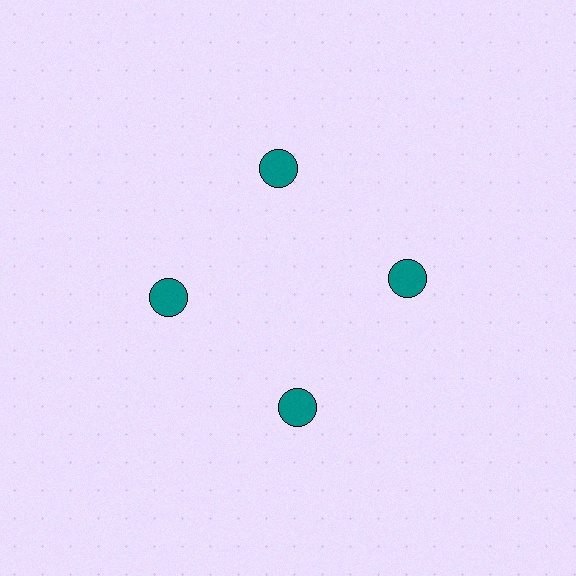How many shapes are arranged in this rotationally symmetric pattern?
There are 4 shapes, arranged in 4 groups of 1.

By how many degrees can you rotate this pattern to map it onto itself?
The pattern maps onto itself every 90 degrees of rotation.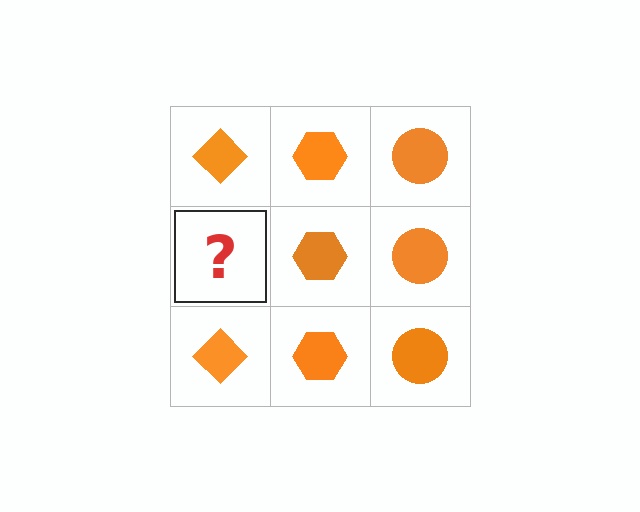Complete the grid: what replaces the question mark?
The question mark should be replaced with an orange diamond.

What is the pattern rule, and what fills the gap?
The rule is that each column has a consistent shape. The gap should be filled with an orange diamond.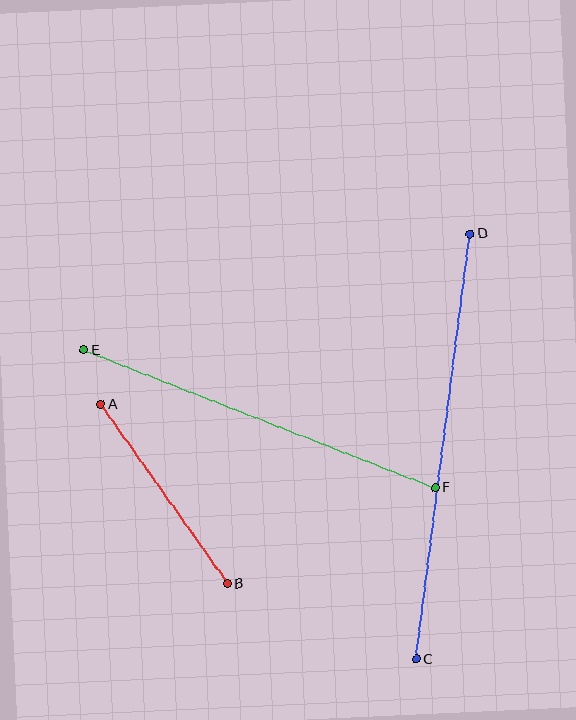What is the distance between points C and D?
The distance is approximately 429 pixels.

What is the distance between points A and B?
The distance is approximately 220 pixels.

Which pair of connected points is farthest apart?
Points C and D are farthest apart.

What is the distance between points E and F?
The distance is approximately 377 pixels.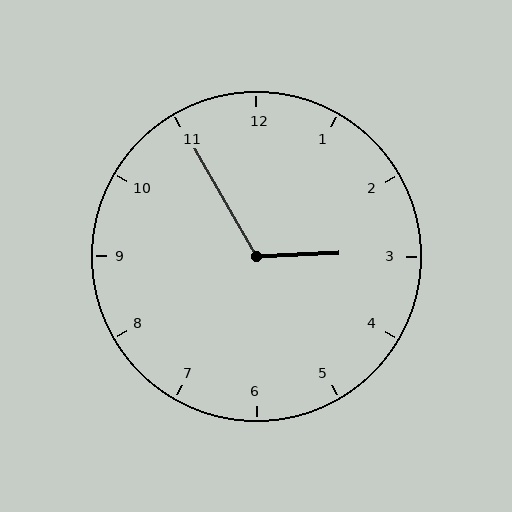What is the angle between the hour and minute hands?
Approximately 118 degrees.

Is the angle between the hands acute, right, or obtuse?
It is obtuse.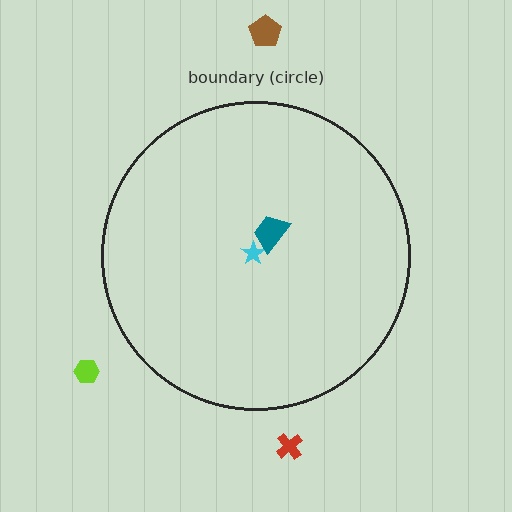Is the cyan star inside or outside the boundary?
Inside.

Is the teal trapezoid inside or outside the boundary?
Inside.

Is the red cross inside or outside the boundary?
Outside.